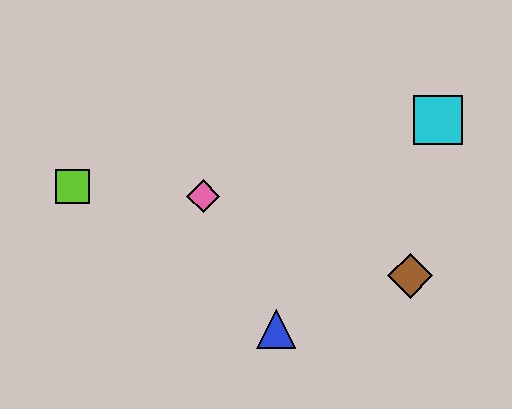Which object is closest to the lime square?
The pink diamond is closest to the lime square.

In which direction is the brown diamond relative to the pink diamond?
The brown diamond is to the right of the pink diamond.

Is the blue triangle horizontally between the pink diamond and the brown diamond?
Yes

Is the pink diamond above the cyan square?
No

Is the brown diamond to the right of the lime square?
Yes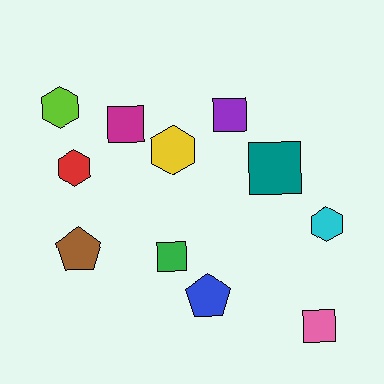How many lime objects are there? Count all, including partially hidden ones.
There is 1 lime object.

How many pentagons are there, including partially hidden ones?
There are 2 pentagons.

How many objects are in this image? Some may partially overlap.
There are 11 objects.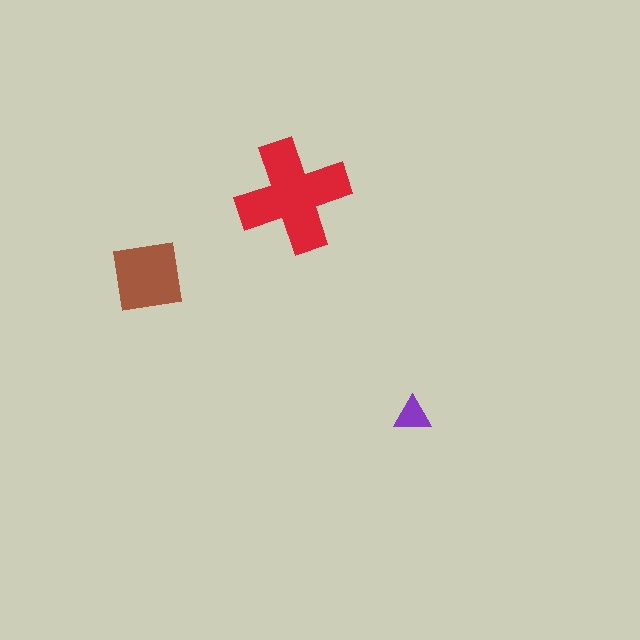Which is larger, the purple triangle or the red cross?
The red cross.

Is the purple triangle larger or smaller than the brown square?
Smaller.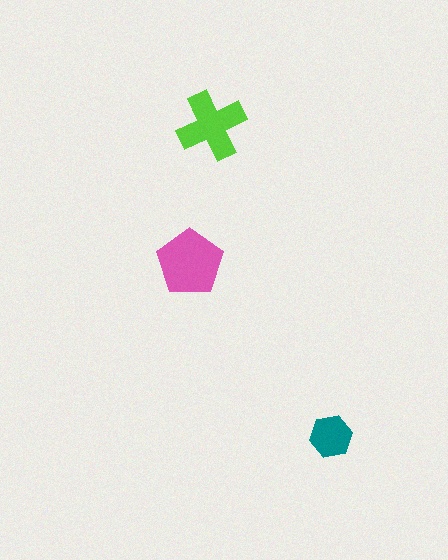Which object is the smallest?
The teal hexagon.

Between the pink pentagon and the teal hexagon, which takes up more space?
The pink pentagon.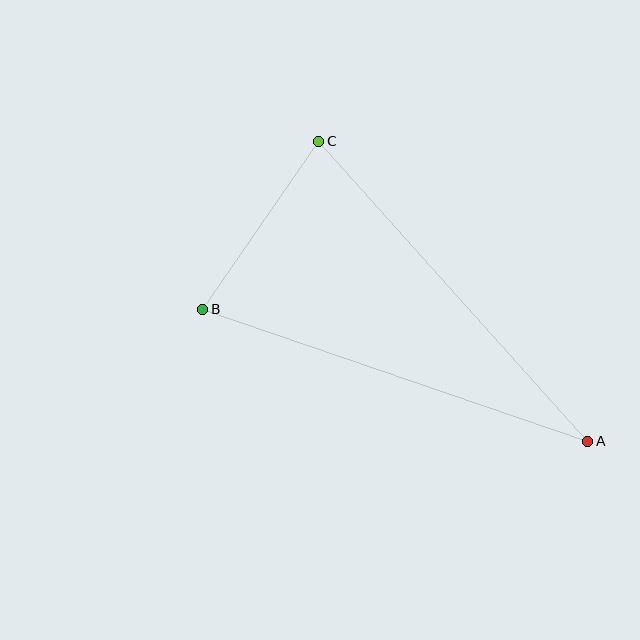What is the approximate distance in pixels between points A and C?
The distance between A and C is approximately 403 pixels.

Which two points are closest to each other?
Points B and C are closest to each other.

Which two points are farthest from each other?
Points A and B are farthest from each other.